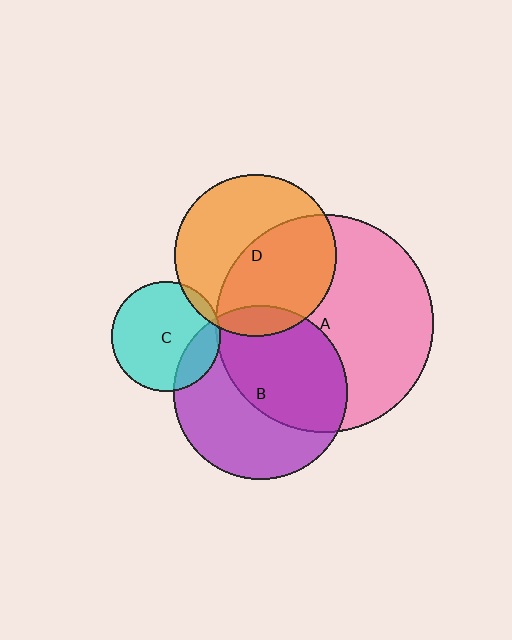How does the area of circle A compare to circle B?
Approximately 1.6 times.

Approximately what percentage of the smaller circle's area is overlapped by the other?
Approximately 5%.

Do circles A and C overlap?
Yes.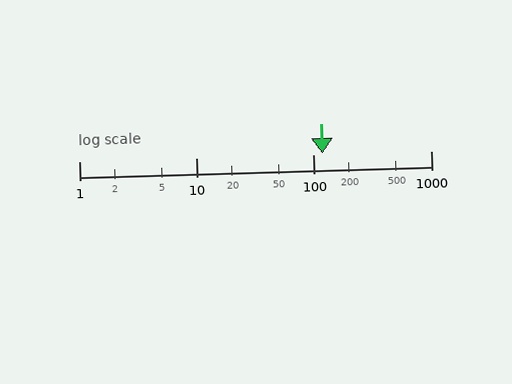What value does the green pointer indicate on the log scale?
The pointer indicates approximately 120.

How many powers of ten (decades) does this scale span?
The scale spans 3 decades, from 1 to 1000.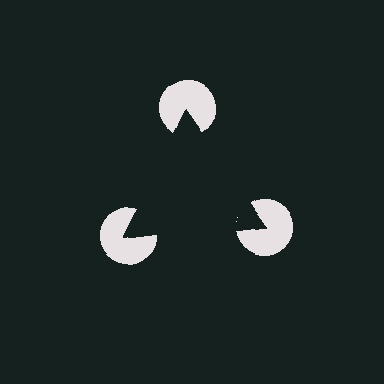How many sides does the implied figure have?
3 sides.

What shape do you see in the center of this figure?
An illusory triangle — its edges are inferred from the aligned wedge cuts in the pac-man discs, not physically drawn.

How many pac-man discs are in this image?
There are 3 — one at each vertex of the illusory triangle.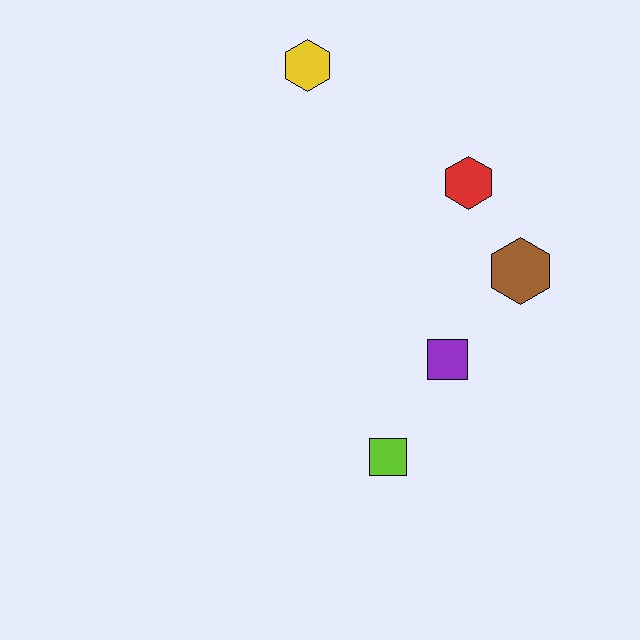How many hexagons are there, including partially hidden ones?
There are 3 hexagons.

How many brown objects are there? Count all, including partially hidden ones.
There is 1 brown object.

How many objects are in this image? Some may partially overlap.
There are 5 objects.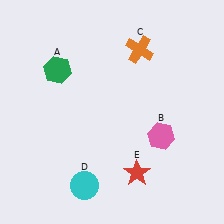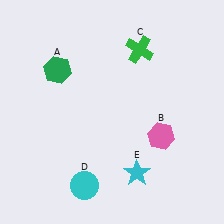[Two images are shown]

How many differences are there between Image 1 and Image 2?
There are 2 differences between the two images.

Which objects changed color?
C changed from orange to green. E changed from red to cyan.